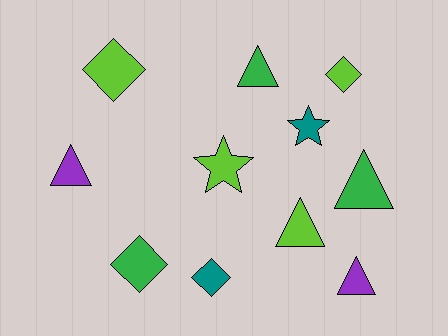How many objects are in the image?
There are 11 objects.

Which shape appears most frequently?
Triangle, with 5 objects.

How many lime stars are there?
There is 1 lime star.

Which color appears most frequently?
Lime, with 4 objects.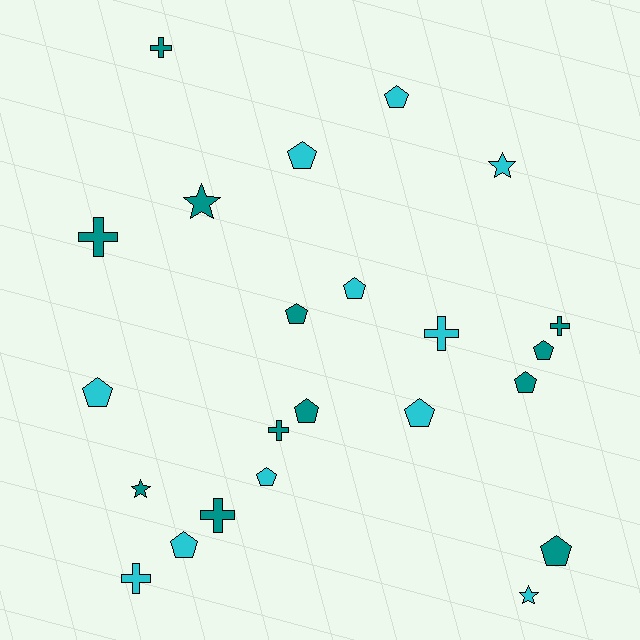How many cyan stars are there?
There are 2 cyan stars.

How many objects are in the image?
There are 23 objects.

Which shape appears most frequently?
Pentagon, with 12 objects.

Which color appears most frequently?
Teal, with 12 objects.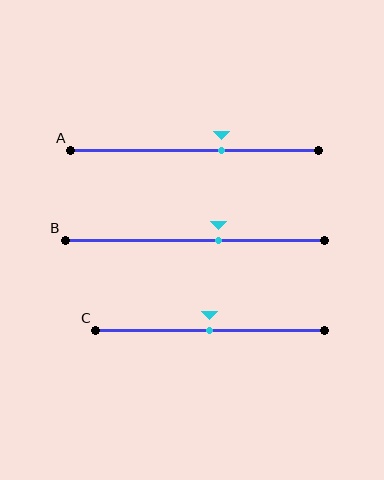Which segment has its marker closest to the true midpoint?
Segment C has its marker closest to the true midpoint.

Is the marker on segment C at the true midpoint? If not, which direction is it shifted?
Yes, the marker on segment C is at the true midpoint.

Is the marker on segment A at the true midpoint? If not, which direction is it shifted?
No, the marker on segment A is shifted to the right by about 11% of the segment length.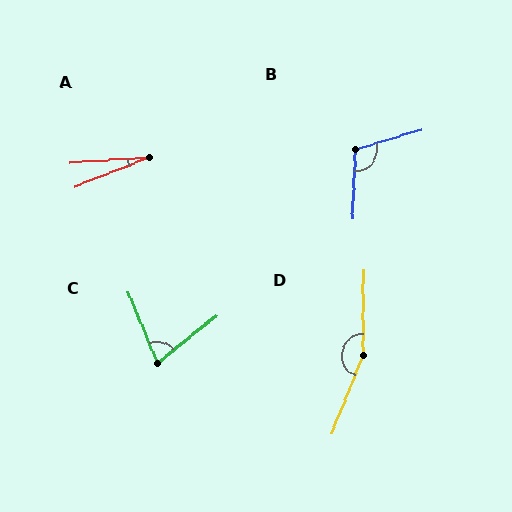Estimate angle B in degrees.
Approximately 109 degrees.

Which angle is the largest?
D, at approximately 158 degrees.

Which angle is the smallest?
A, at approximately 18 degrees.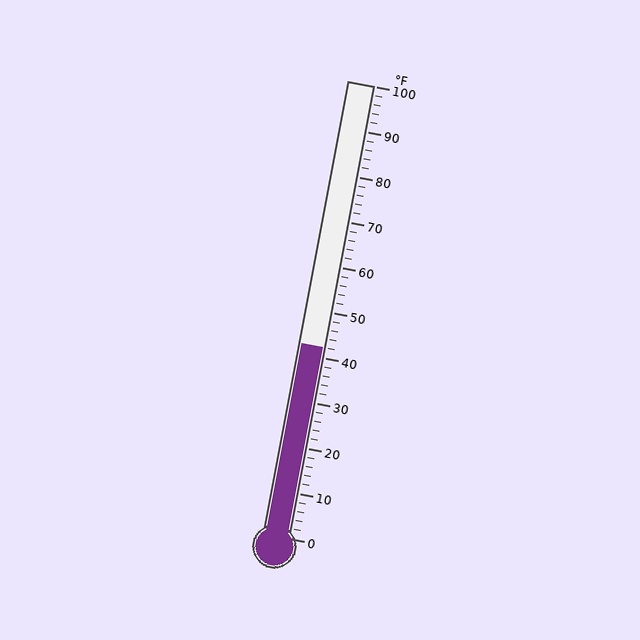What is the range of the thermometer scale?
The thermometer scale ranges from 0°F to 100°F.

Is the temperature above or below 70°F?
The temperature is below 70°F.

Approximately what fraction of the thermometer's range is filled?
The thermometer is filled to approximately 40% of its range.